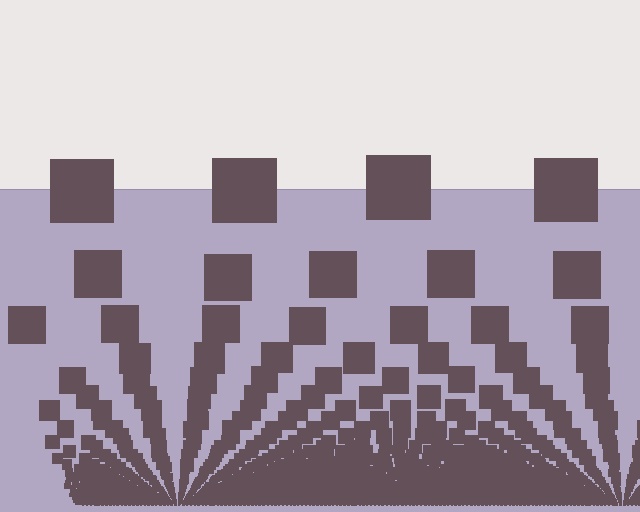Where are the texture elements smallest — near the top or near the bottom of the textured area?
Near the bottom.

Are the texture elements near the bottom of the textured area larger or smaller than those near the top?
Smaller. The gradient is inverted — elements near the bottom are smaller and denser.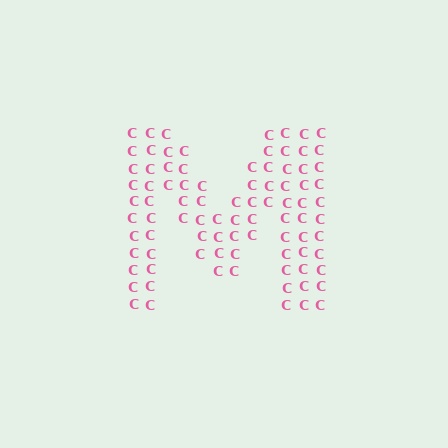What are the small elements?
The small elements are letter C's.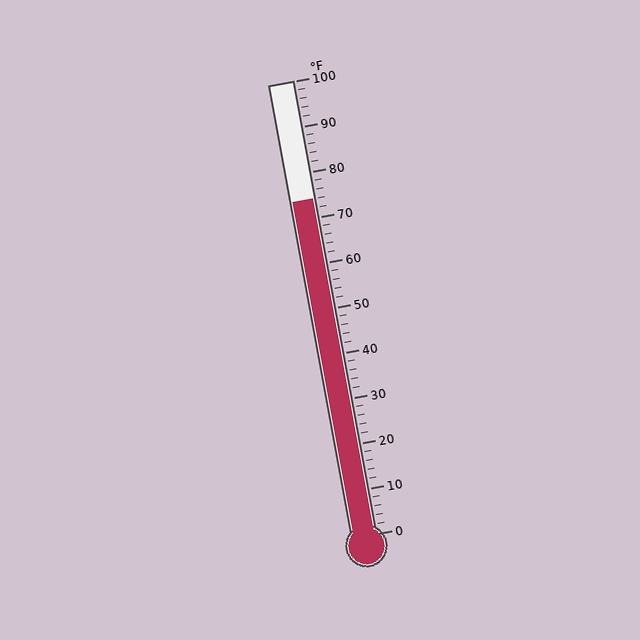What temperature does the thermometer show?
The thermometer shows approximately 74°F.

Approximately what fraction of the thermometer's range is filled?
The thermometer is filled to approximately 75% of its range.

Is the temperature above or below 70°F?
The temperature is above 70°F.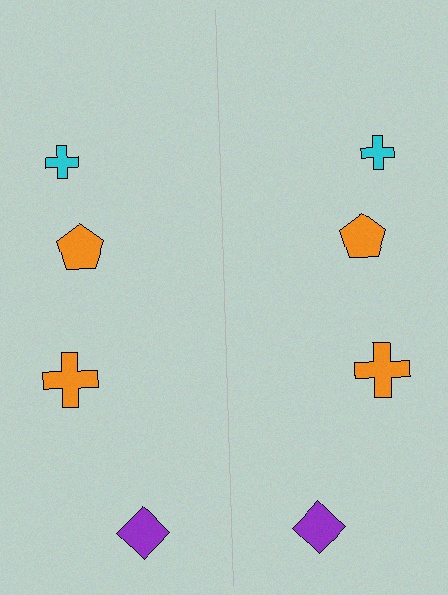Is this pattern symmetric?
Yes, this pattern has bilateral (reflection) symmetry.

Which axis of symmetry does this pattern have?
The pattern has a vertical axis of symmetry running through the center of the image.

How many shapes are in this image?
There are 8 shapes in this image.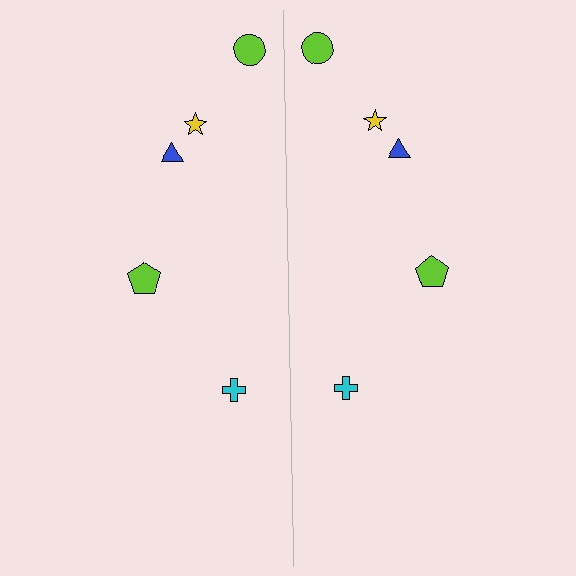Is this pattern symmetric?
Yes, this pattern has bilateral (reflection) symmetry.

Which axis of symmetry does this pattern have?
The pattern has a vertical axis of symmetry running through the center of the image.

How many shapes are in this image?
There are 10 shapes in this image.